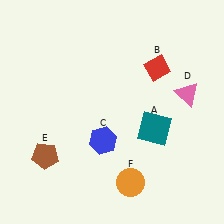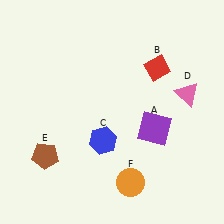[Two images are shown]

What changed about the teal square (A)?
In Image 1, A is teal. In Image 2, it changed to purple.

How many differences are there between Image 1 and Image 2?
There is 1 difference between the two images.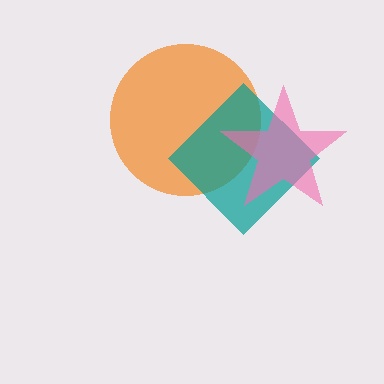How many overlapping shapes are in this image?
There are 3 overlapping shapes in the image.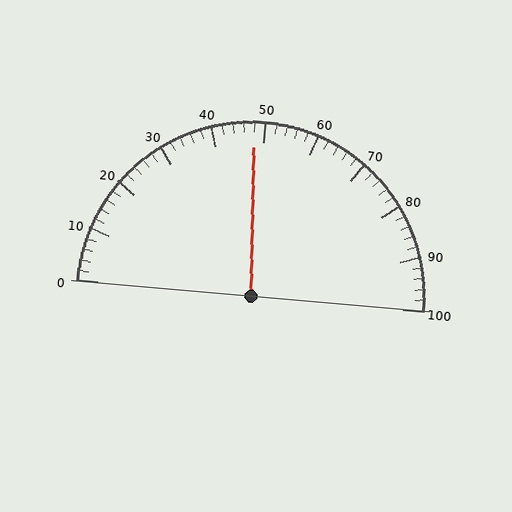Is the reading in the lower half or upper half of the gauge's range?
The reading is in the lower half of the range (0 to 100).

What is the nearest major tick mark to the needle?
The nearest major tick mark is 50.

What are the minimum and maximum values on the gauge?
The gauge ranges from 0 to 100.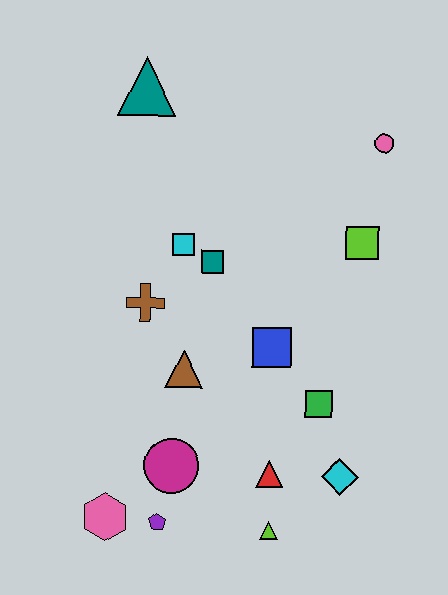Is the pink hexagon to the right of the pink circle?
No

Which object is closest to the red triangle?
The lime triangle is closest to the red triangle.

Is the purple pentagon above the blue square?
No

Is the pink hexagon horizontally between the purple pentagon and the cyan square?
No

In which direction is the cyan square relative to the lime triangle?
The cyan square is above the lime triangle.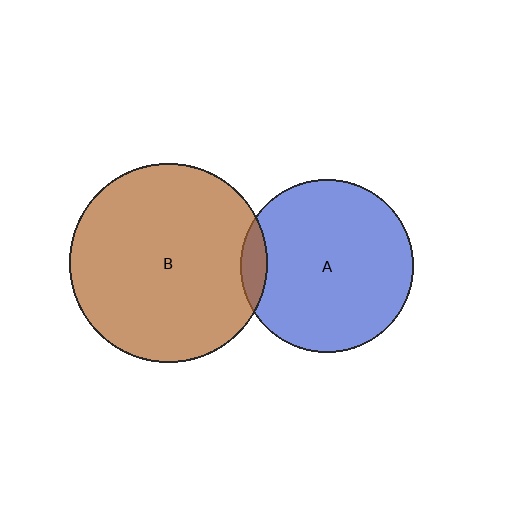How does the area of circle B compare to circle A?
Approximately 1.3 times.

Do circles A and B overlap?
Yes.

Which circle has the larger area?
Circle B (brown).